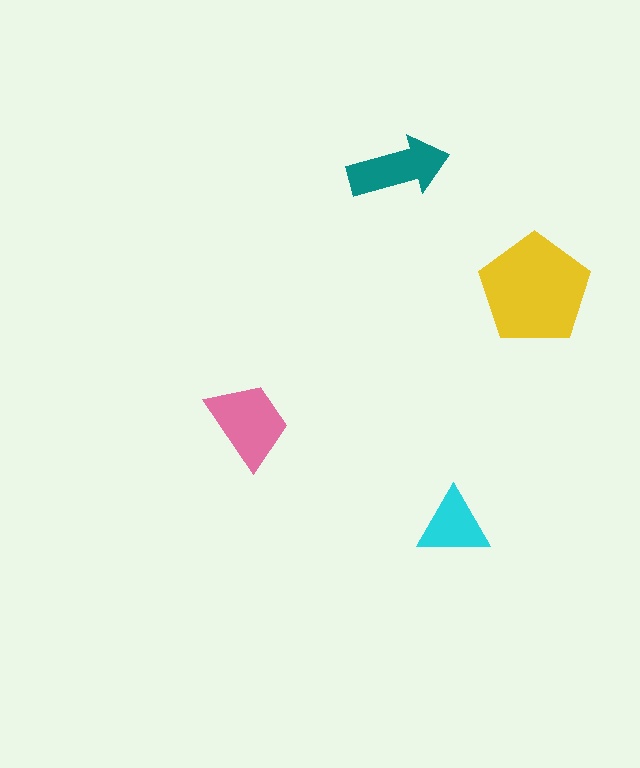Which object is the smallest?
The cyan triangle.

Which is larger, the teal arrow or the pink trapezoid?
The pink trapezoid.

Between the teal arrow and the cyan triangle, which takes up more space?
The teal arrow.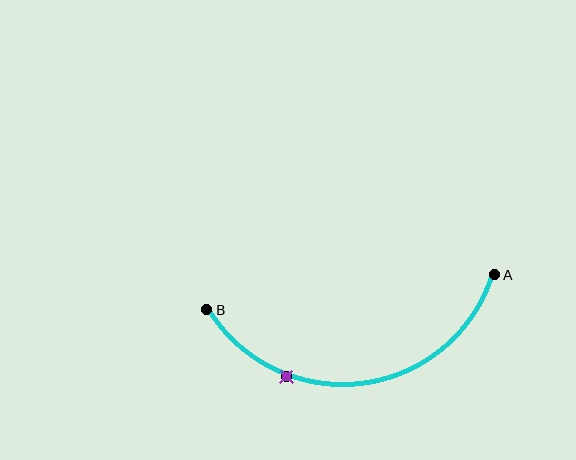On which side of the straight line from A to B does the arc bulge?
The arc bulges below the straight line connecting A and B.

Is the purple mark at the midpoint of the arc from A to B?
No. The purple mark lies on the arc but is closer to endpoint B. The arc midpoint would be at the point on the curve equidistant along the arc from both A and B.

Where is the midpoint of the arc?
The arc midpoint is the point on the curve farthest from the straight line joining A and B. It sits below that line.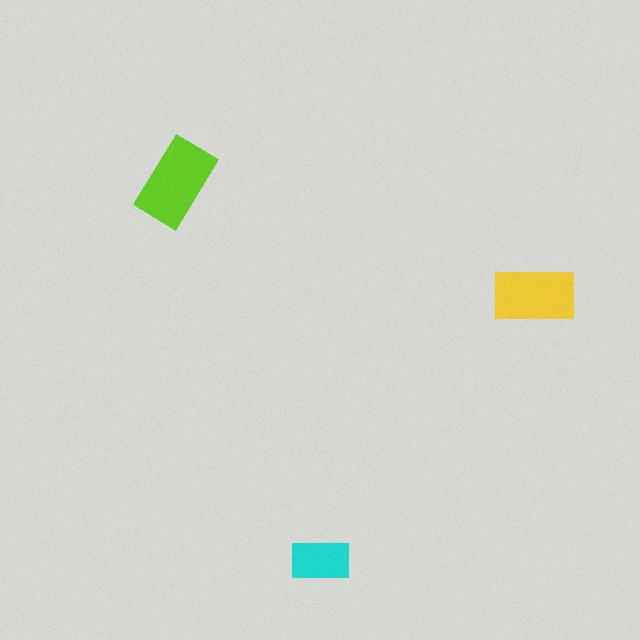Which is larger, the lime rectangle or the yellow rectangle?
The lime one.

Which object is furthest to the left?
The lime rectangle is leftmost.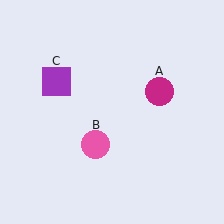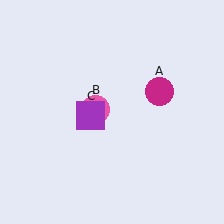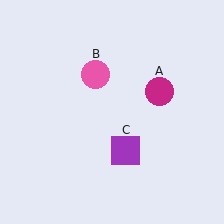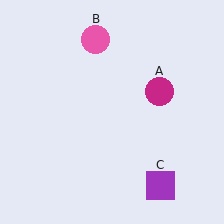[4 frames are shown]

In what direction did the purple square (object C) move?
The purple square (object C) moved down and to the right.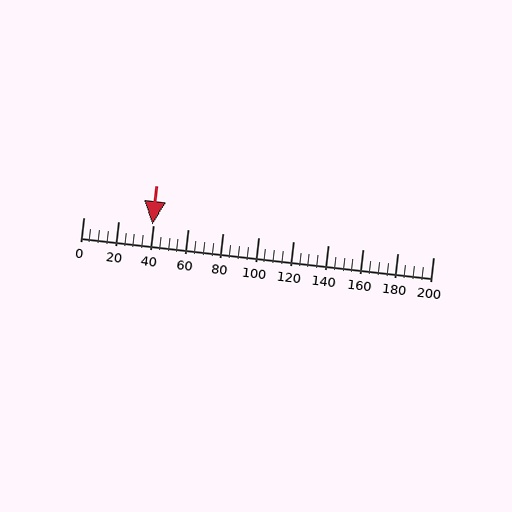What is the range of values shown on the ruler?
The ruler shows values from 0 to 200.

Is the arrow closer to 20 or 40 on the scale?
The arrow is closer to 40.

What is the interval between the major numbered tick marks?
The major tick marks are spaced 20 units apart.